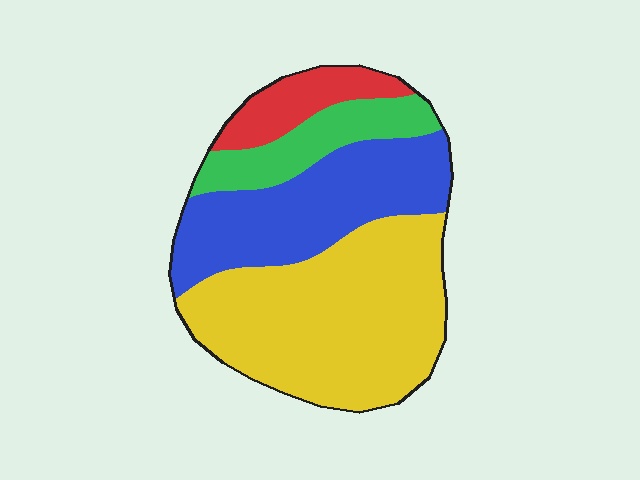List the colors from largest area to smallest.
From largest to smallest: yellow, blue, green, red.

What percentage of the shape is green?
Green takes up less than a quarter of the shape.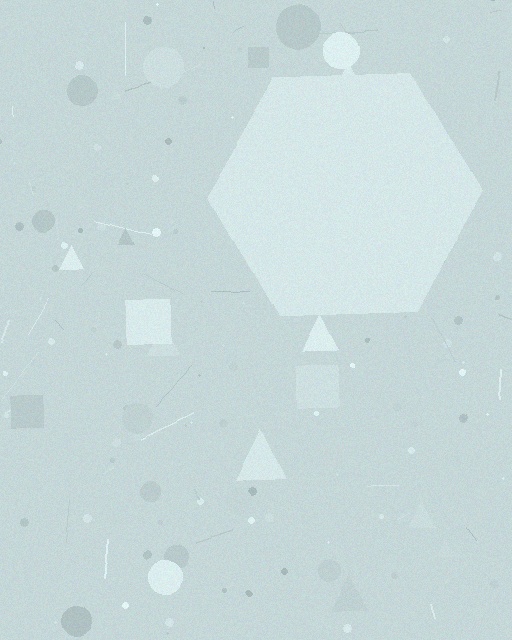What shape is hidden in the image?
A hexagon is hidden in the image.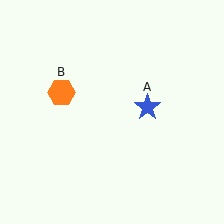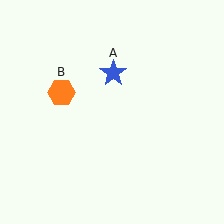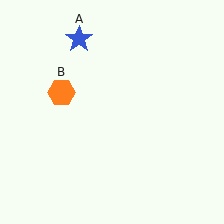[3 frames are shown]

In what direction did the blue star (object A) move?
The blue star (object A) moved up and to the left.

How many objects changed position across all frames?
1 object changed position: blue star (object A).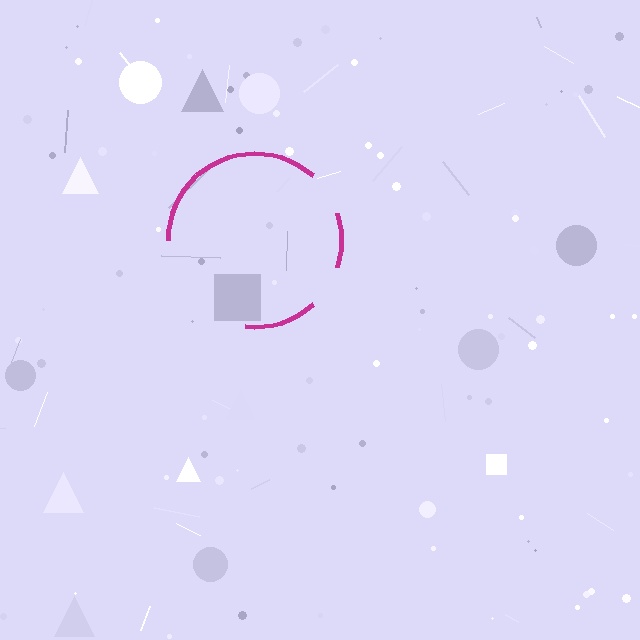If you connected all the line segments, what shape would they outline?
They would outline a circle.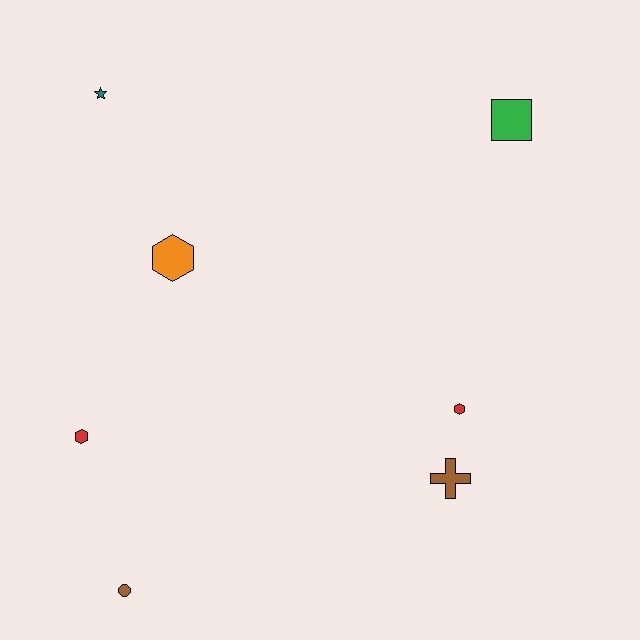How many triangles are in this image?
There are no triangles.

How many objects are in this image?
There are 7 objects.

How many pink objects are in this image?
There are no pink objects.